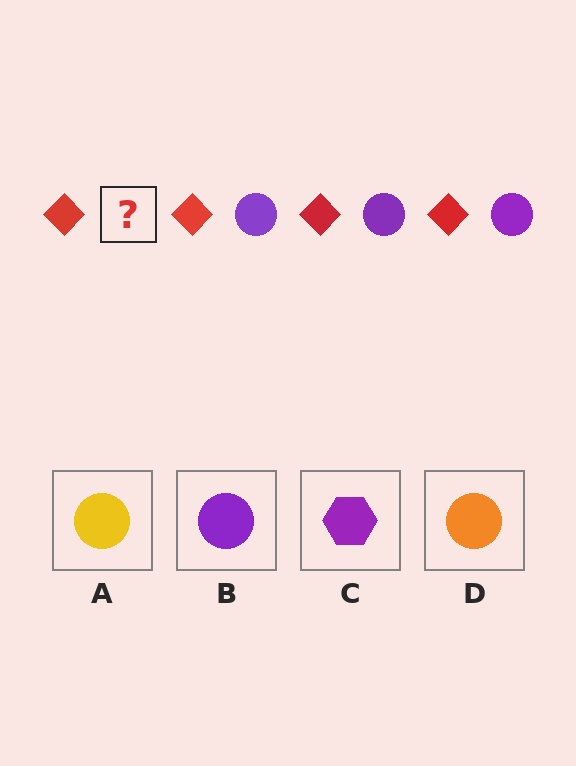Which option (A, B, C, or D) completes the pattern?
B.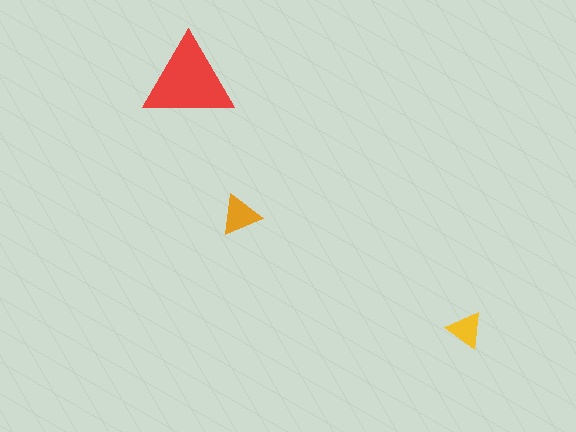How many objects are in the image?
There are 3 objects in the image.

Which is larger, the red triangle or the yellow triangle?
The red one.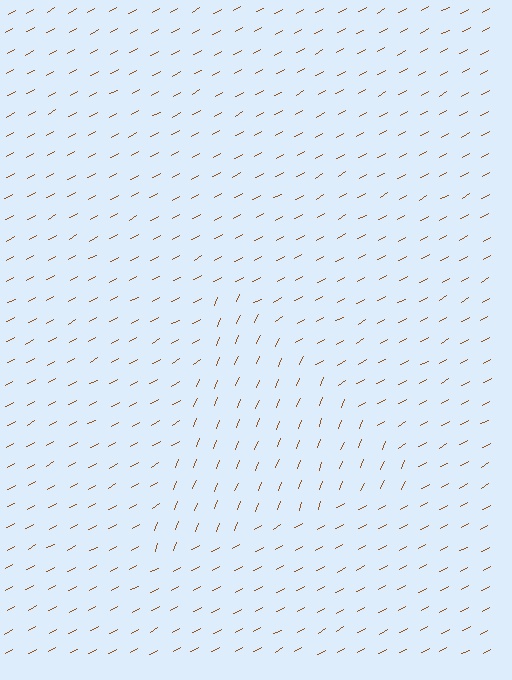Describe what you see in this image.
The image is filled with small brown line segments. A triangle region in the image has lines oriented differently from the surrounding lines, creating a visible texture boundary.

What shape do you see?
I see a triangle.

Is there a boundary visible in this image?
Yes, there is a texture boundary formed by a change in line orientation.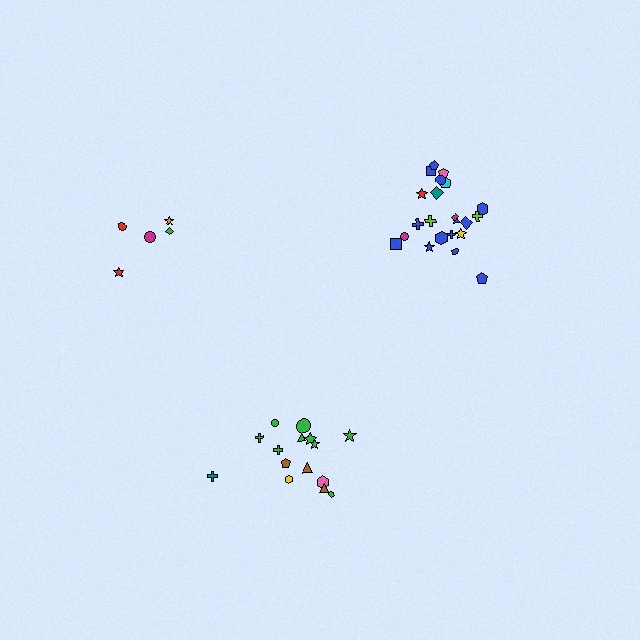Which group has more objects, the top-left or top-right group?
The top-right group.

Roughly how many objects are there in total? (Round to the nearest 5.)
Roughly 40 objects in total.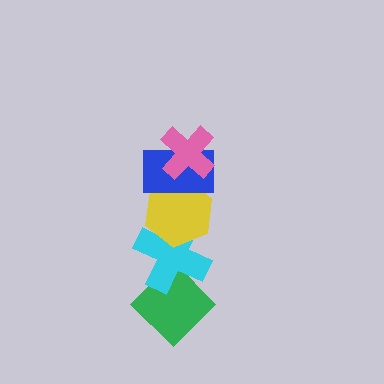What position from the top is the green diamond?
The green diamond is 5th from the top.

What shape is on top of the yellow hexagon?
The blue rectangle is on top of the yellow hexagon.